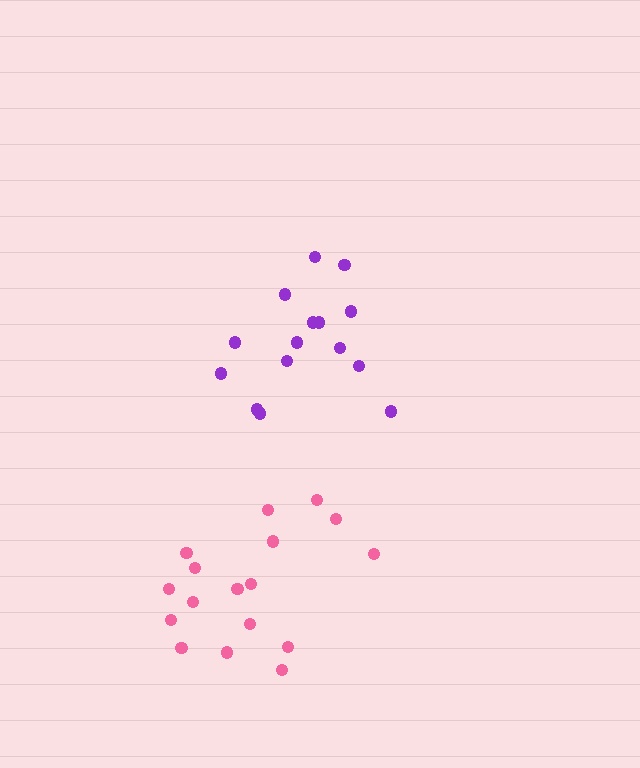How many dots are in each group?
Group 1: 17 dots, Group 2: 15 dots (32 total).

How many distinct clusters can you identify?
There are 2 distinct clusters.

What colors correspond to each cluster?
The clusters are colored: pink, purple.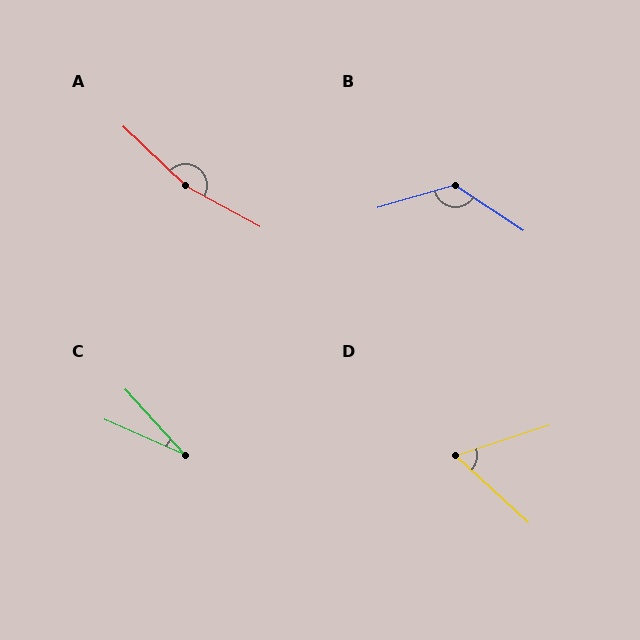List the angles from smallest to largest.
C (23°), D (61°), B (130°), A (165°).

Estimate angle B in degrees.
Approximately 130 degrees.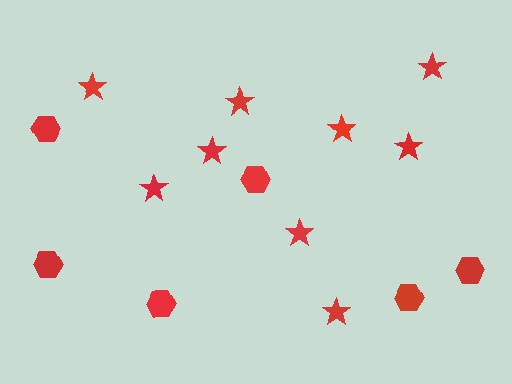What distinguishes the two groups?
There are 2 groups: one group of hexagons (6) and one group of stars (9).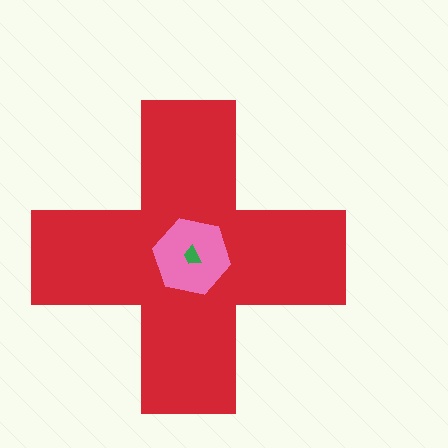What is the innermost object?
The green trapezoid.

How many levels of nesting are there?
3.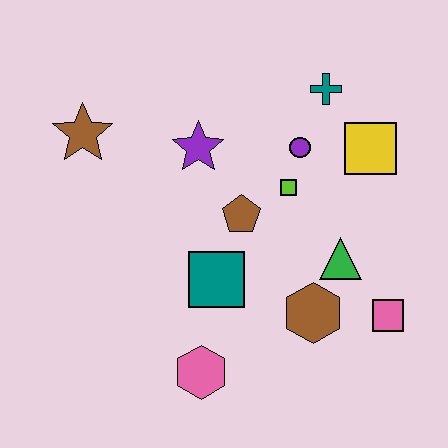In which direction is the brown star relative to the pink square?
The brown star is to the left of the pink square.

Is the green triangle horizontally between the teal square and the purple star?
No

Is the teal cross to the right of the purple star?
Yes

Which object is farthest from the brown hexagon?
The brown star is farthest from the brown hexagon.